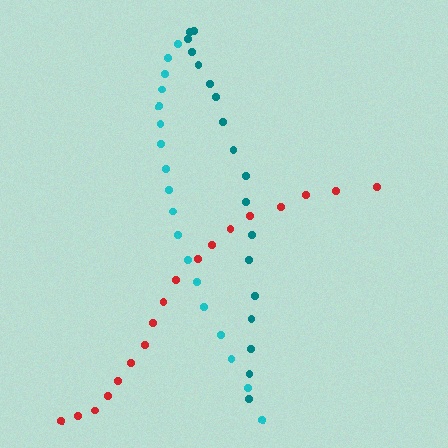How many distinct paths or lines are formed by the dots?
There are 3 distinct paths.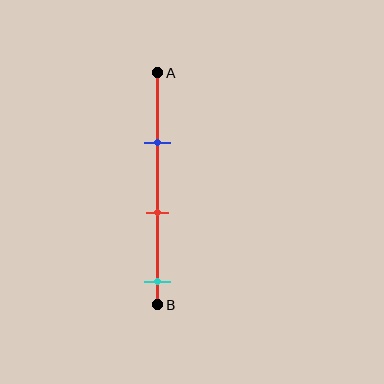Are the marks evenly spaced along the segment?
Yes, the marks are approximately evenly spaced.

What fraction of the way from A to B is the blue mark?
The blue mark is approximately 30% (0.3) of the way from A to B.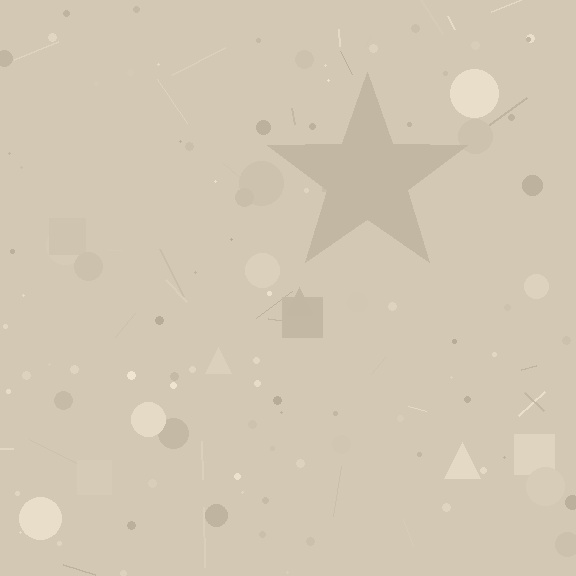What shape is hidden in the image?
A star is hidden in the image.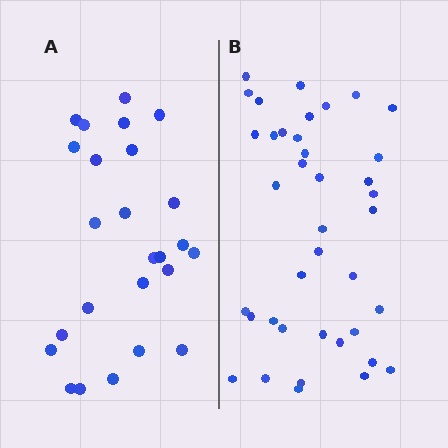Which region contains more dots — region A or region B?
Region B (the right region) has more dots.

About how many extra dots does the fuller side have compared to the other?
Region B has approximately 15 more dots than region A.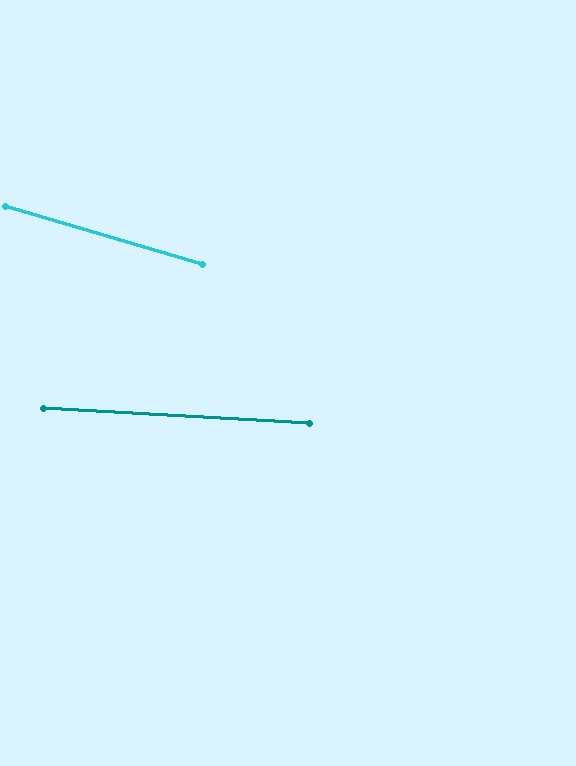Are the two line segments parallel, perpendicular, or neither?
Neither parallel nor perpendicular — they differ by about 13°.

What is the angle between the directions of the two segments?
Approximately 13 degrees.